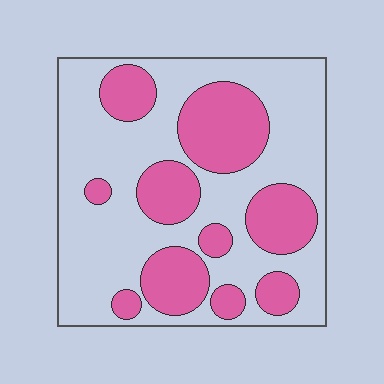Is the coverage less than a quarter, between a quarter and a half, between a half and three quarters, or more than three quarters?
Between a quarter and a half.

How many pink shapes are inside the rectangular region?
10.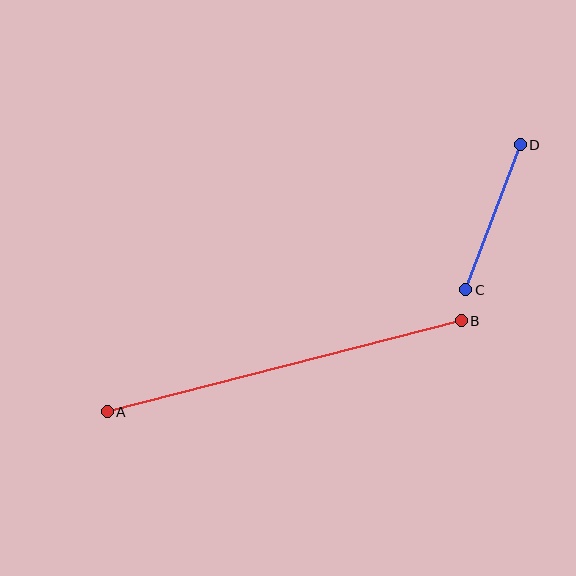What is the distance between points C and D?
The distance is approximately 155 pixels.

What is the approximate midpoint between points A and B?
The midpoint is at approximately (284, 366) pixels.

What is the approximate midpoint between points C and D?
The midpoint is at approximately (493, 217) pixels.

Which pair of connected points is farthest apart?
Points A and B are farthest apart.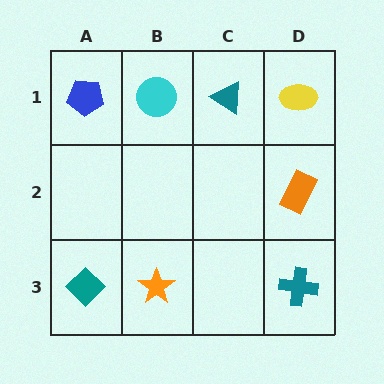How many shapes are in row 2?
1 shape.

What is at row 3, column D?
A teal cross.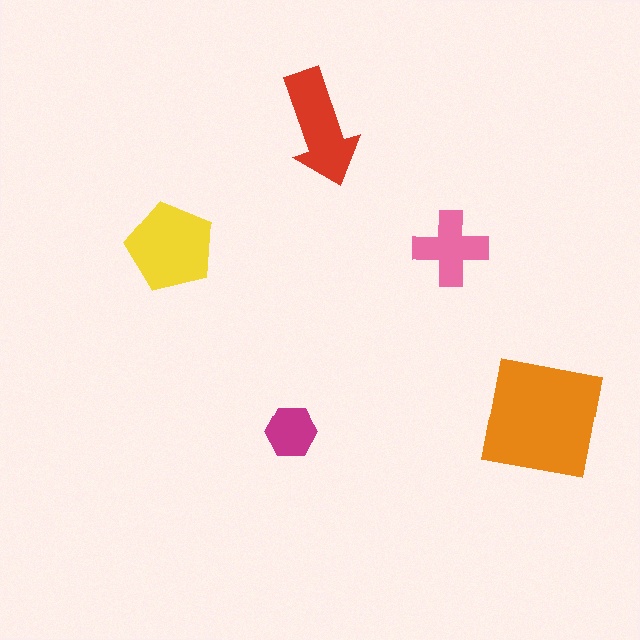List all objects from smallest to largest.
The magenta hexagon, the pink cross, the red arrow, the yellow pentagon, the orange square.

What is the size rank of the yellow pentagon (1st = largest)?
2nd.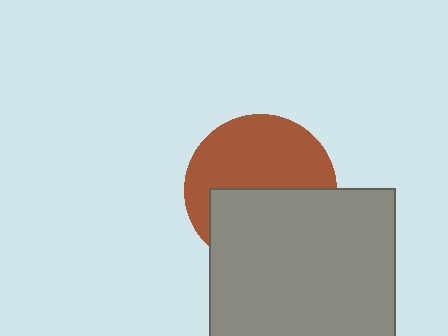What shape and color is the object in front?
The object in front is a gray square.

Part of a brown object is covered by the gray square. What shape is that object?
It is a circle.